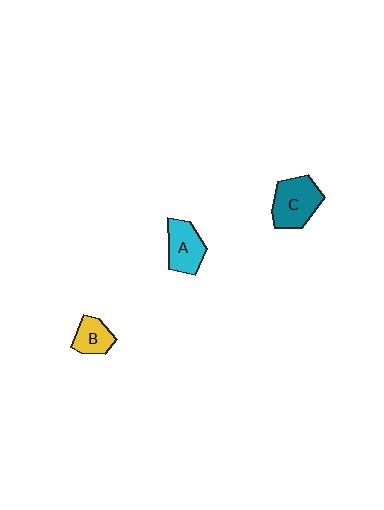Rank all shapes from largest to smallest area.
From largest to smallest: C (teal), A (cyan), B (yellow).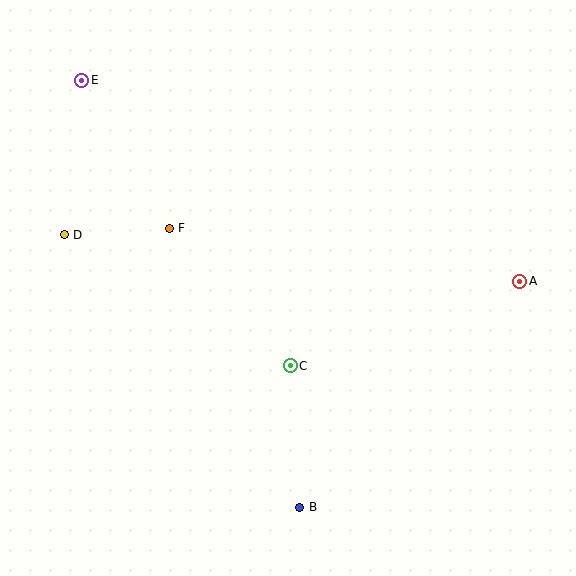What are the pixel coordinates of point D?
Point D is at (64, 235).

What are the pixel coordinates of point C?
Point C is at (290, 366).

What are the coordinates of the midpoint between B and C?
The midpoint between B and C is at (295, 437).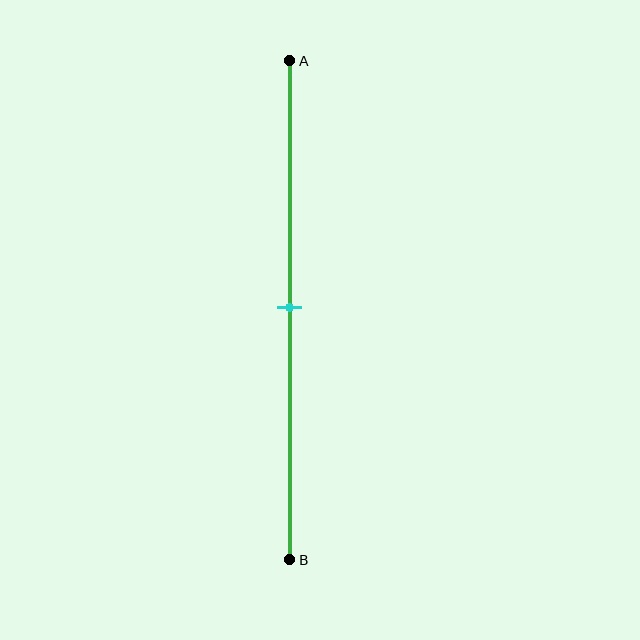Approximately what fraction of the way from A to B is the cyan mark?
The cyan mark is approximately 50% of the way from A to B.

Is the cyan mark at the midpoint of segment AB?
Yes, the mark is approximately at the midpoint.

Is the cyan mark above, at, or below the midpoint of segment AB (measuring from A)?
The cyan mark is approximately at the midpoint of segment AB.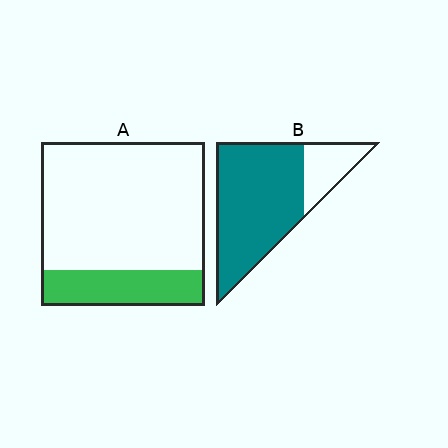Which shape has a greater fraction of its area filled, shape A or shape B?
Shape B.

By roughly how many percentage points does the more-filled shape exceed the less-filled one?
By roughly 55 percentage points (B over A).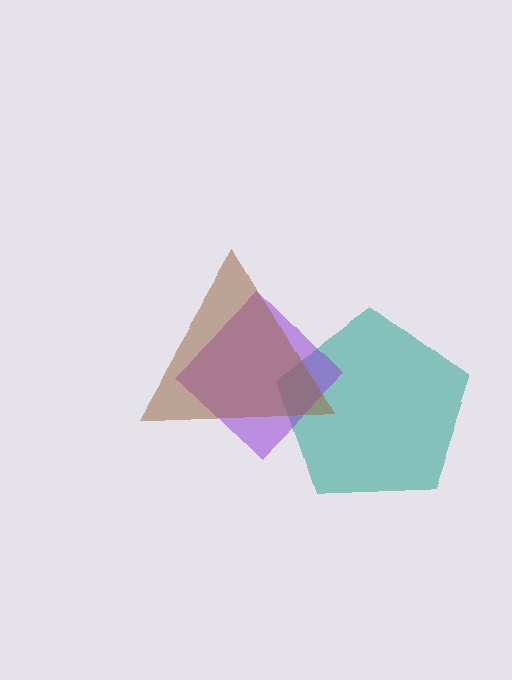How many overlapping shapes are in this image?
There are 3 overlapping shapes in the image.